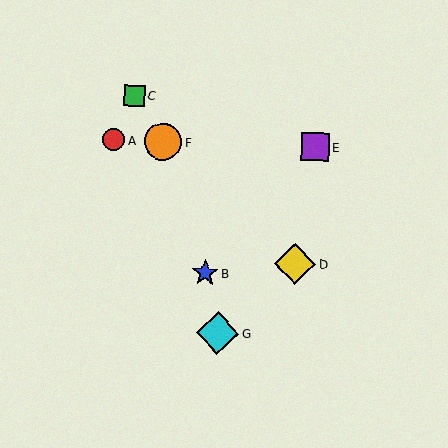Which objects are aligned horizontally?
Objects A, E, F are aligned horizontally.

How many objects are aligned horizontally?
3 objects (A, E, F) are aligned horizontally.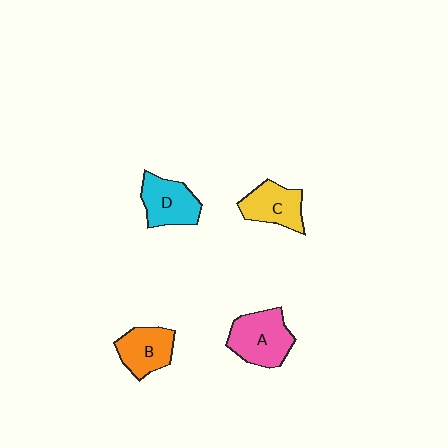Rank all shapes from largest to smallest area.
From largest to smallest: A (pink), D (cyan), C (yellow), B (orange).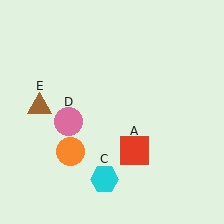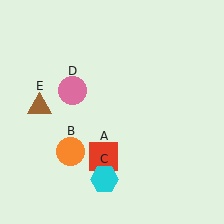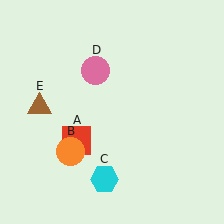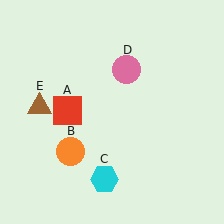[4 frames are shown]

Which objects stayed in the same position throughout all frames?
Orange circle (object B) and cyan hexagon (object C) and brown triangle (object E) remained stationary.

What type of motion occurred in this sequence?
The red square (object A), pink circle (object D) rotated clockwise around the center of the scene.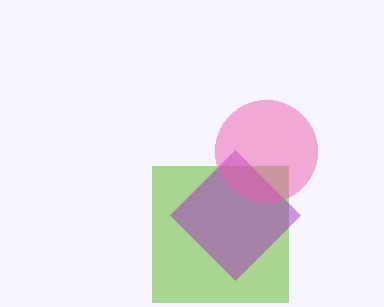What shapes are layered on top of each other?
The layered shapes are: a lime square, a purple diamond, a pink circle.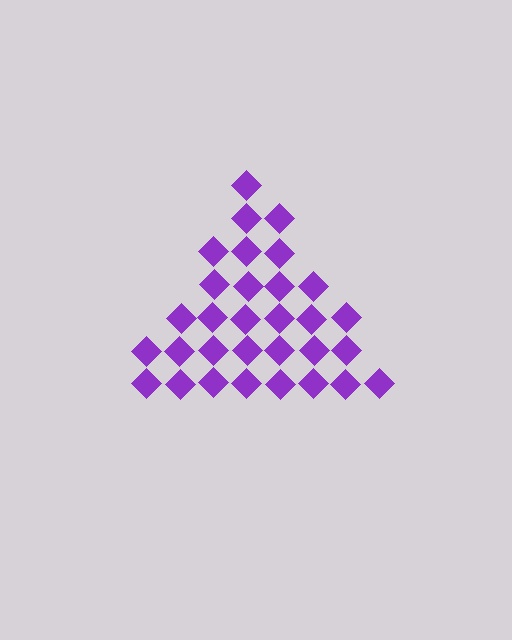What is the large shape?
The large shape is a triangle.